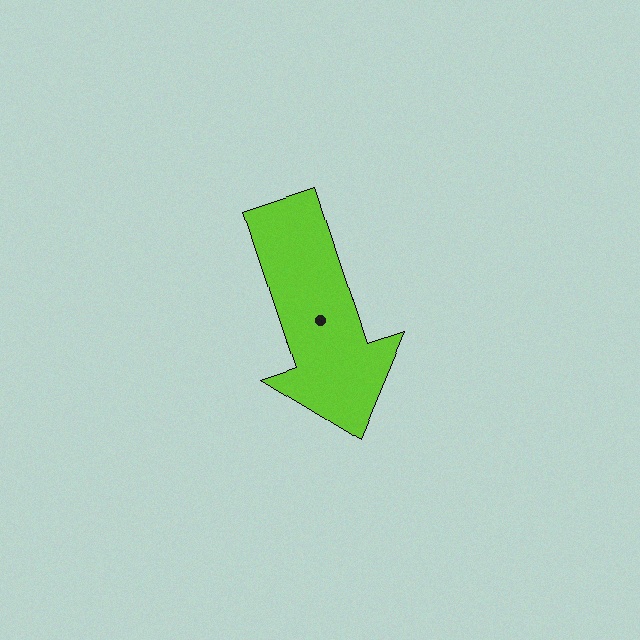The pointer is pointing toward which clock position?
Roughly 5 o'clock.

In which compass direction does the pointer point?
South.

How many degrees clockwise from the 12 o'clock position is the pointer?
Approximately 162 degrees.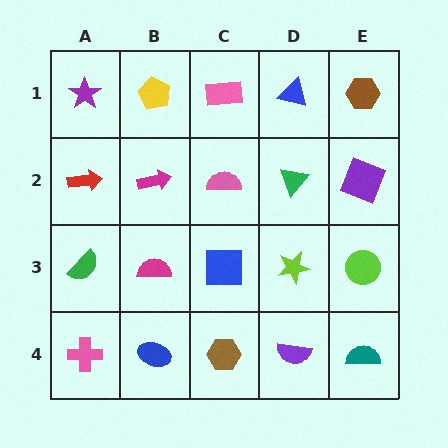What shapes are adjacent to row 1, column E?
A purple square (row 2, column E), a blue triangle (row 1, column D).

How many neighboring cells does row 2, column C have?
4.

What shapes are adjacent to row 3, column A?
A red arrow (row 2, column A), a pink cross (row 4, column A), a magenta semicircle (row 3, column B).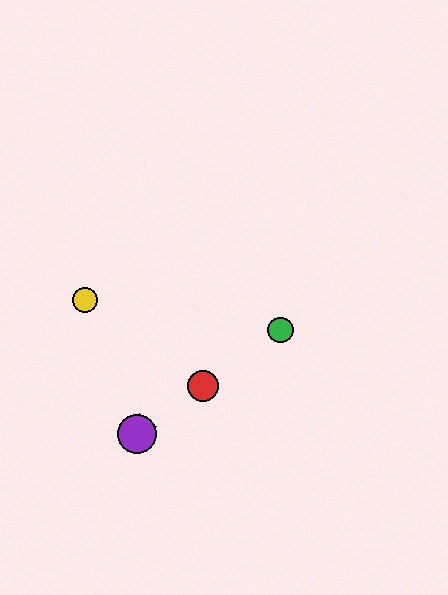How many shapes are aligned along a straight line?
4 shapes (the red circle, the blue star, the green circle, the purple circle) are aligned along a straight line.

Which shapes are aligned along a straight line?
The red circle, the blue star, the green circle, the purple circle are aligned along a straight line.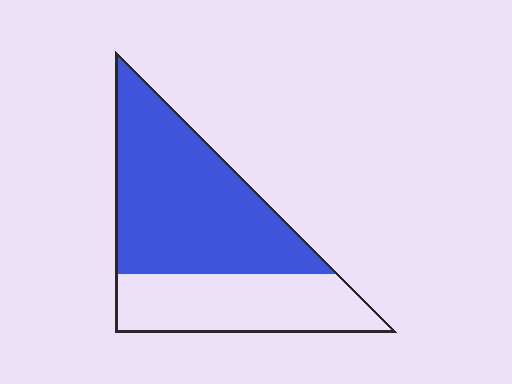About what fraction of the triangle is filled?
About five eighths (5/8).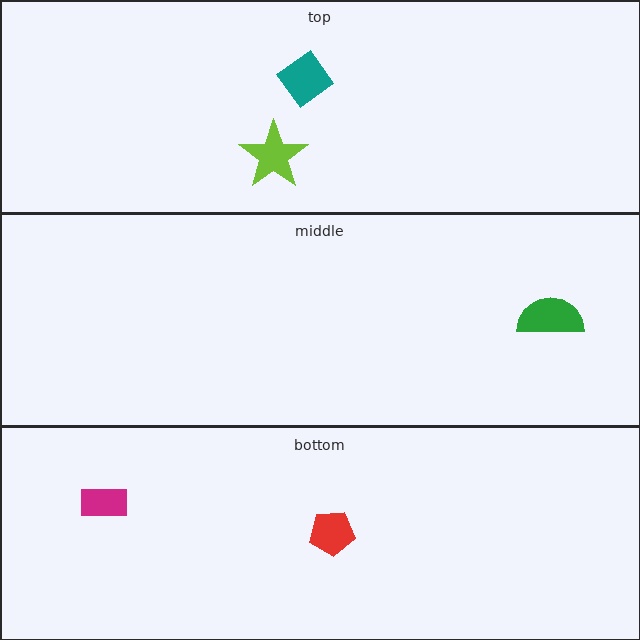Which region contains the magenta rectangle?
The bottom region.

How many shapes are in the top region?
2.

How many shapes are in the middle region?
1.